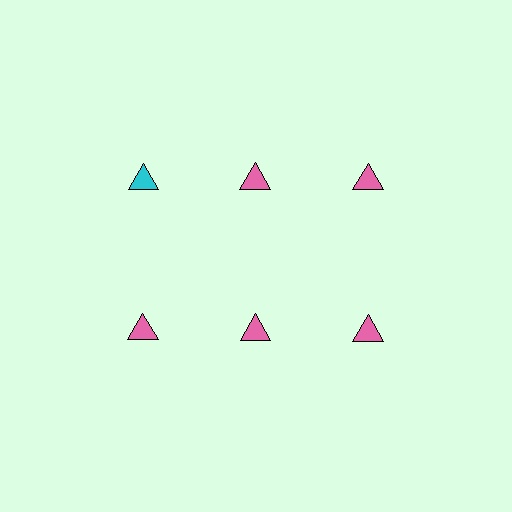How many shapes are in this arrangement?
There are 6 shapes arranged in a grid pattern.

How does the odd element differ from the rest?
It has a different color: cyan instead of pink.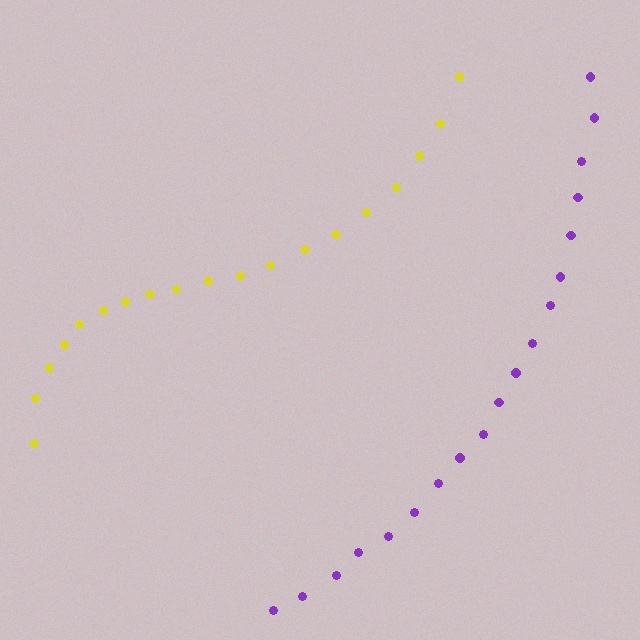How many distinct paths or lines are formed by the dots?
There are 2 distinct paths.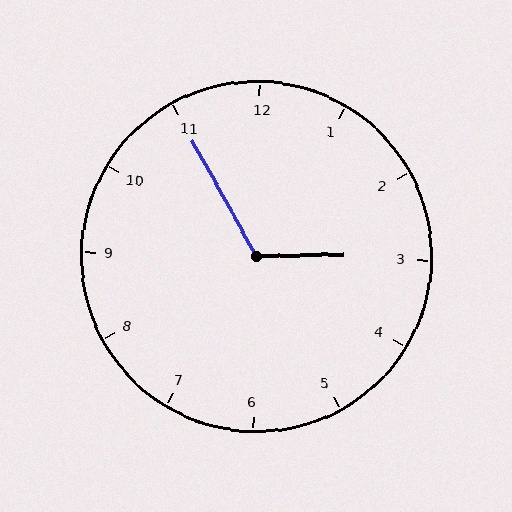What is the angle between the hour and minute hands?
Approximately 118 degrees.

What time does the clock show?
2:55.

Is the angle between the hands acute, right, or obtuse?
It is obtuse.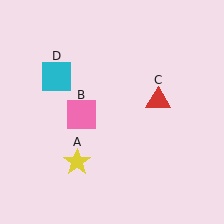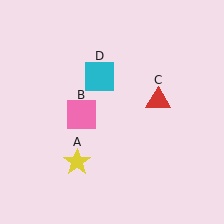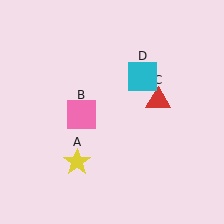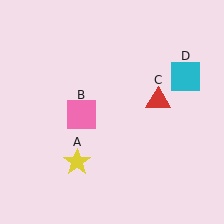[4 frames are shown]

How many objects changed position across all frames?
1 object changed position: cyan square (object D).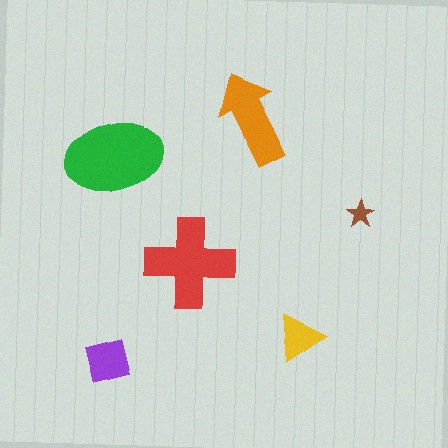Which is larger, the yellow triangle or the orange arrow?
The orange arrow.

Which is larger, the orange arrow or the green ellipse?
The green ellipse.